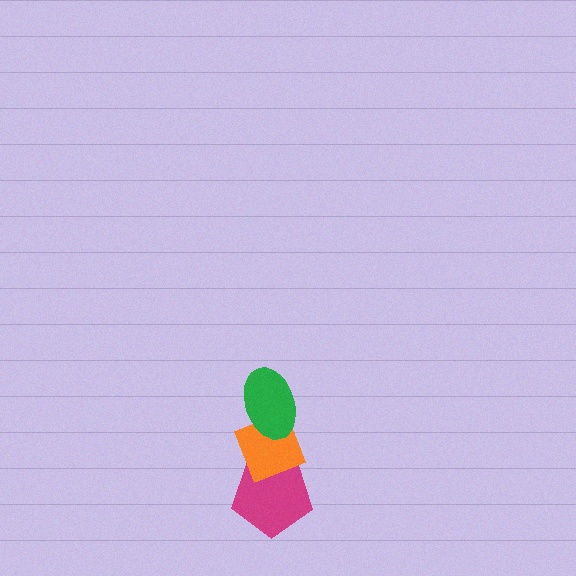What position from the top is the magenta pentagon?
The magenta pentagon is 3rd from the top.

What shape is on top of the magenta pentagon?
The orange diamond is on top of the magenta pentagon.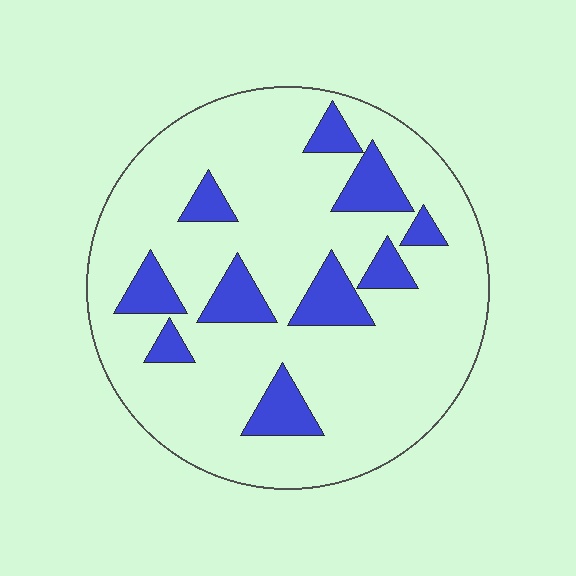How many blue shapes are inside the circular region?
10.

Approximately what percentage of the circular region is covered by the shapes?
Approximately 20%.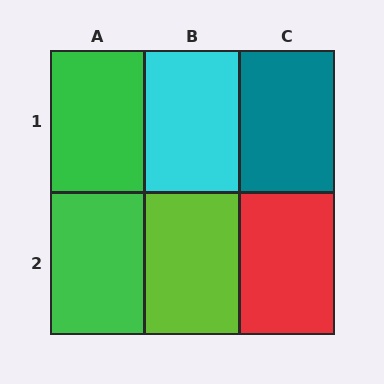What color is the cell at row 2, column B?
Lime.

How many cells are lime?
1 cell is lime.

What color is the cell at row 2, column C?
Red.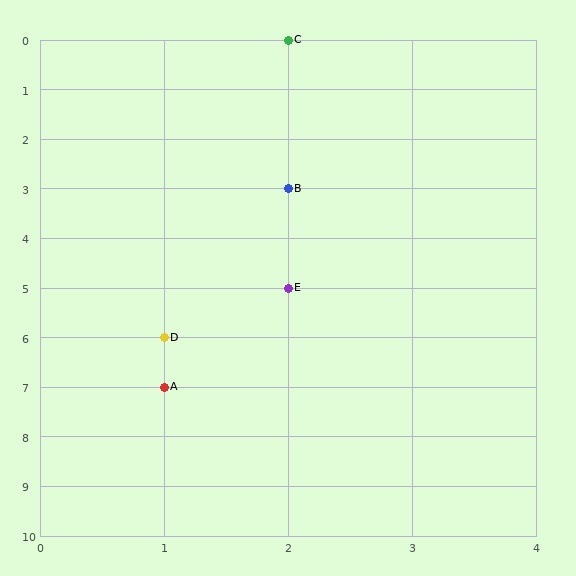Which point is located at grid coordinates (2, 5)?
Point E is at (2, 5).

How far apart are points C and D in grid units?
Points C and D are 1 column and 6 rows apart (about 6.1 grid units diagonally).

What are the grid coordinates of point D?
Point D is at grid coordinates (1, 6).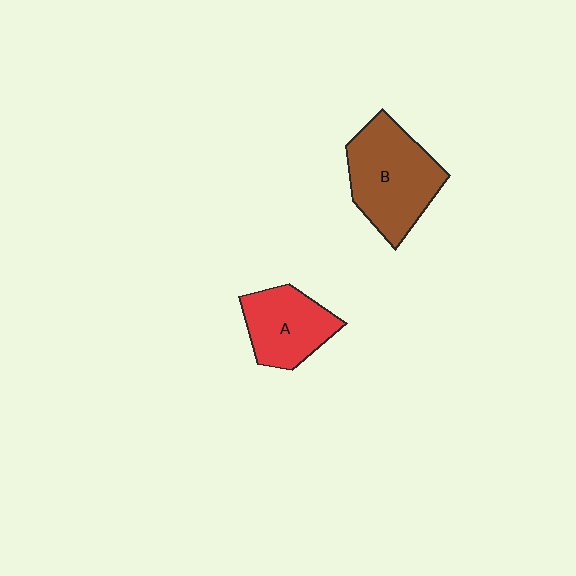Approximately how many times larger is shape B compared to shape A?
Approximately 1.4 times.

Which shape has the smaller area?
Shape A (red).